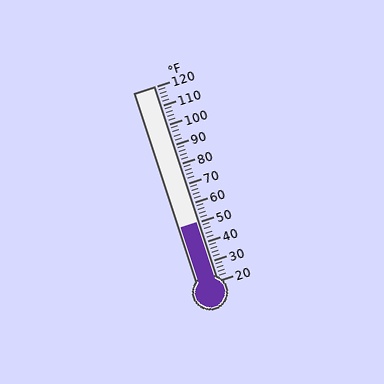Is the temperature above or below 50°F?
The temperature is at 50°F.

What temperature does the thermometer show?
The thermometer shows approximately 50°F.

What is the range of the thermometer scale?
The thermometer scale ranges from 20°F to 120°F.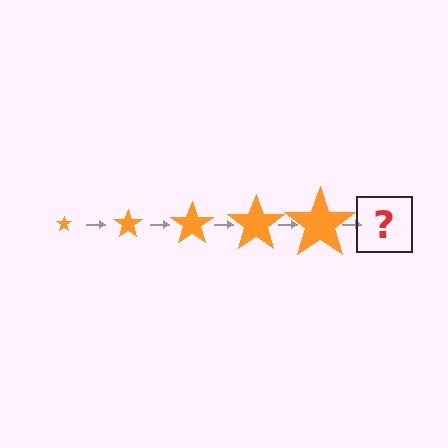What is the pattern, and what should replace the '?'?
The pattern is that the star gets progressively larger each step. The '?' should be an orange star, larger than the previous one.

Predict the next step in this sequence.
The next step is an orange star, larger than the previous one.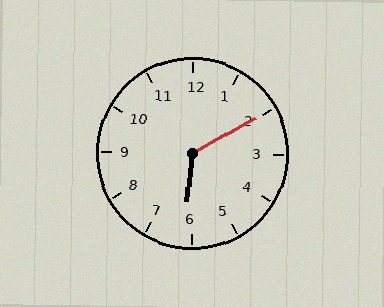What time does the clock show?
6:10.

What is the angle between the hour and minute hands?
Approximately 125 degrees.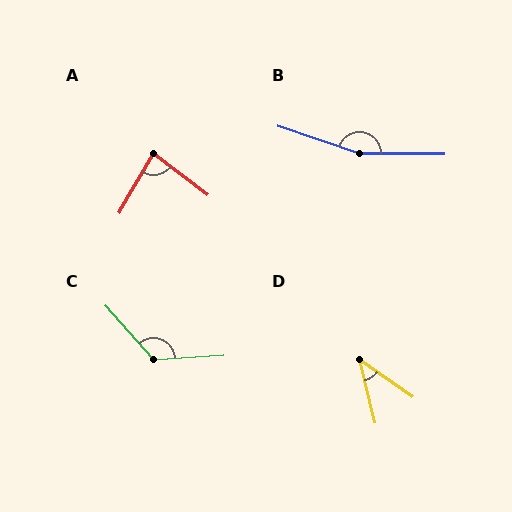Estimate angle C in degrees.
Approximately 128 degrees.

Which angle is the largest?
B, at approximately 162 degrees.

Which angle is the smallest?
D, at approximately 41 degrees.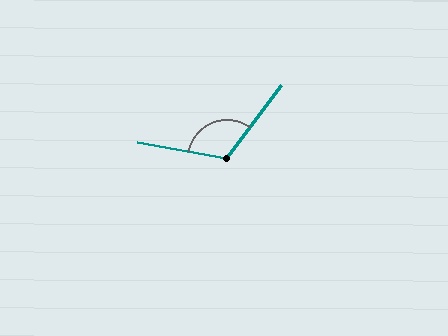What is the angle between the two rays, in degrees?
Approximately 117 degrees.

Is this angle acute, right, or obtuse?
It is obtuse.